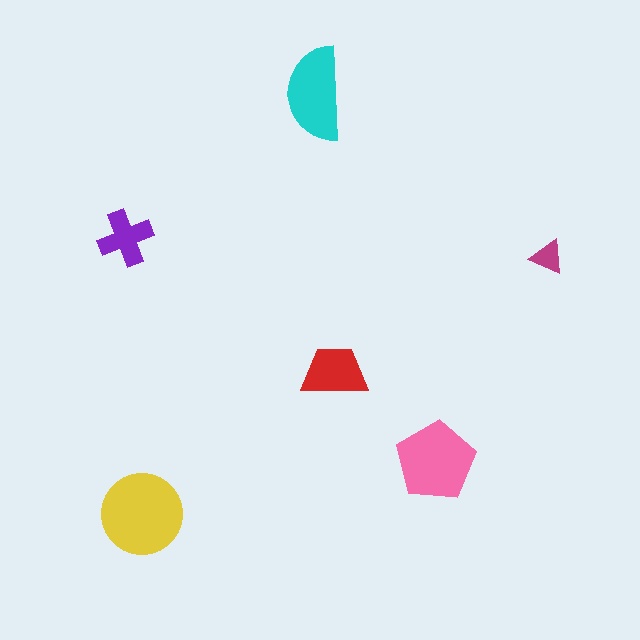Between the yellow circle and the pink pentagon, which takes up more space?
The yellow circle.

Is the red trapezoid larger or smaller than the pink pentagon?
Smaller.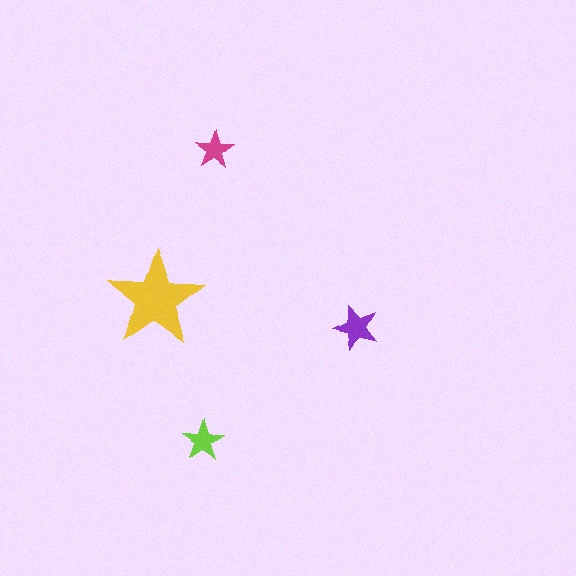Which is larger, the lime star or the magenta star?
The lime one.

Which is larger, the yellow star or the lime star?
The yellow one.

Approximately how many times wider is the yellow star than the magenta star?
About 2.5 times wider.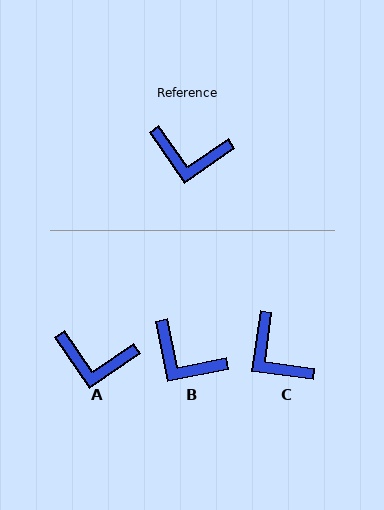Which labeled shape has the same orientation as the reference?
A.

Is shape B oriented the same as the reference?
No, it is off by about 23 degrees.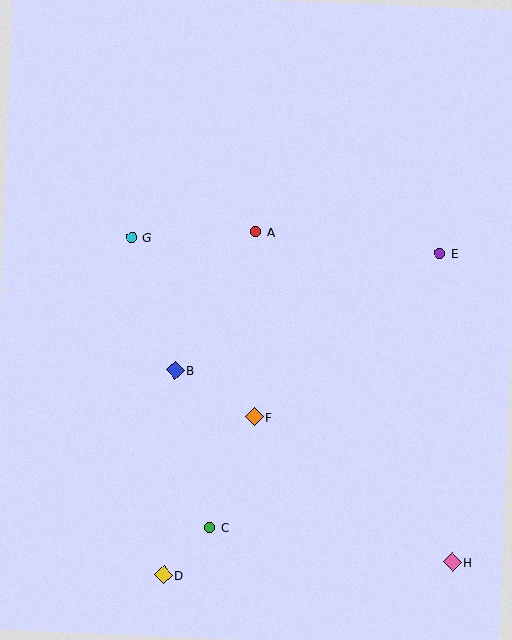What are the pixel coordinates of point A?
Point A is at (256, 232).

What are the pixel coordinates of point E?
Point E is at (440, 253).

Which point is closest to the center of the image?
Point A at (256, 232) is closest to the center.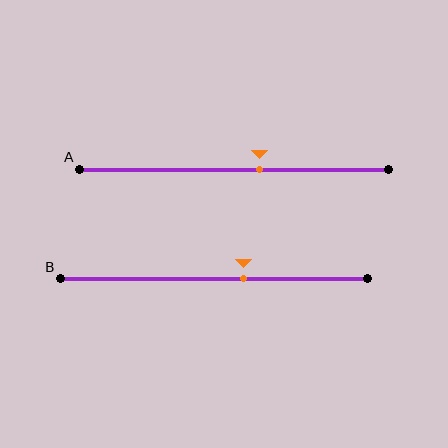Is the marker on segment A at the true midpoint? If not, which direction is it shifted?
No, the marker on segment A is shifted to the right by about 8% of the segment length.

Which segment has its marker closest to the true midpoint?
Segment A has its marker closest to the true midpoint.